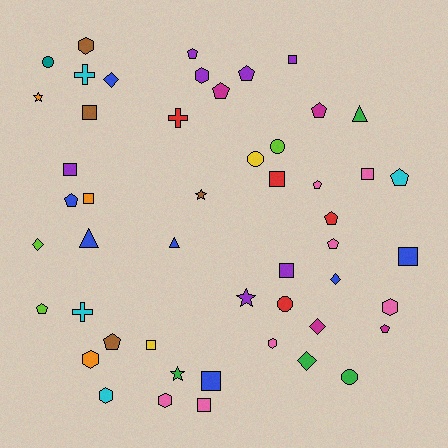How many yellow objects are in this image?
There are 2 yellow objects.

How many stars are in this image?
There are 4 stars.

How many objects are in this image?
There are 50 objects.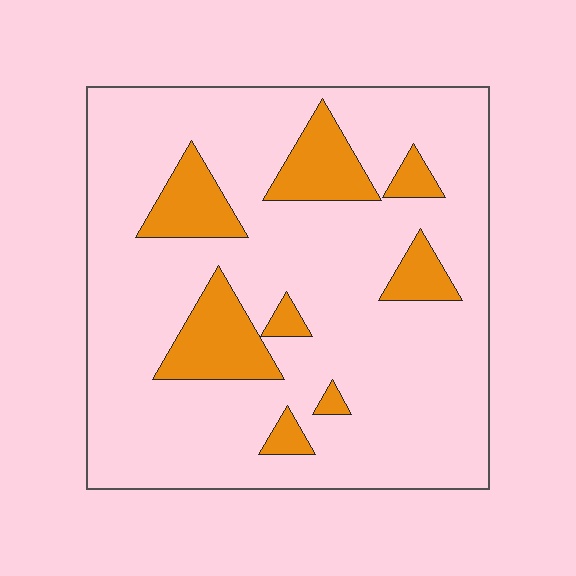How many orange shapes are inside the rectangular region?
8.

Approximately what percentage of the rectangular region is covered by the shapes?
Approximately 15%.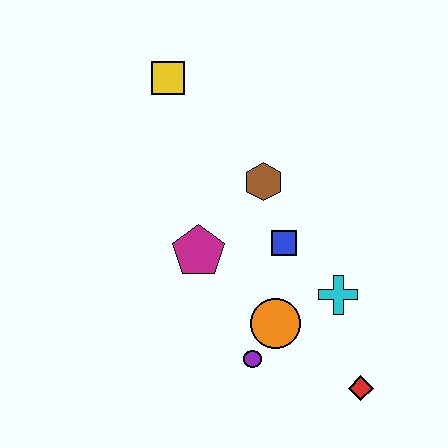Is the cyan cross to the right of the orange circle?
Yes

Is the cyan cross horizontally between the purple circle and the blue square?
No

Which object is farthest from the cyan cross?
The yellow square is farthest from the cyan cross.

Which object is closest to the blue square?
The brown hexagon is closest to the blue square.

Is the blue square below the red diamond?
No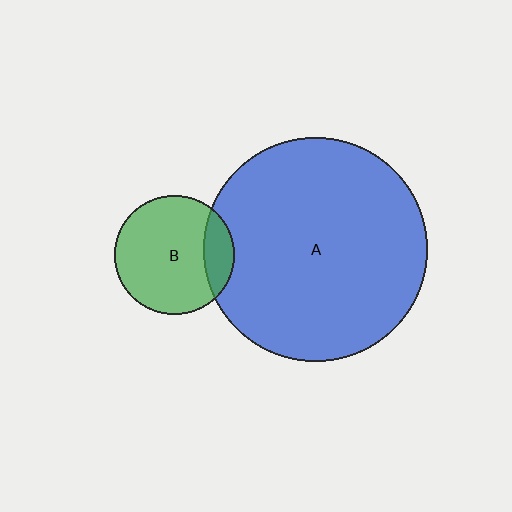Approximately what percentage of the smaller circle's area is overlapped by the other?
Approximately 15%.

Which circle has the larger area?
Circle A (blue).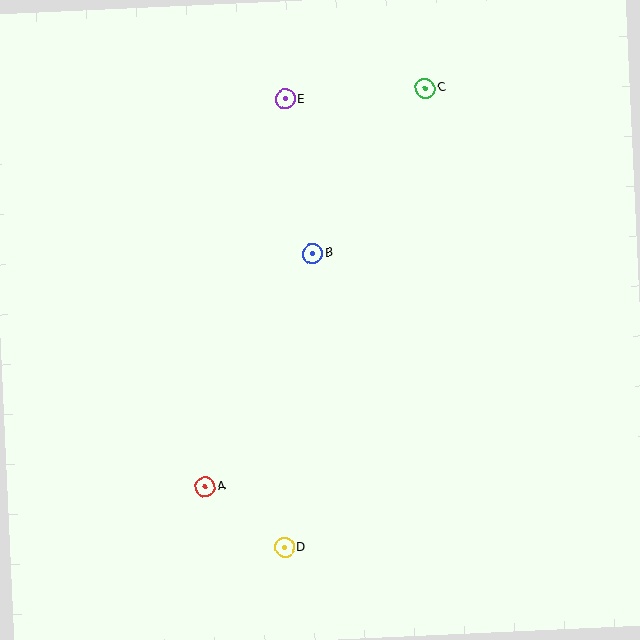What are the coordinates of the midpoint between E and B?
The midpoint between E and B is at (299, 176).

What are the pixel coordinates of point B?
Point B is at (313, 253).